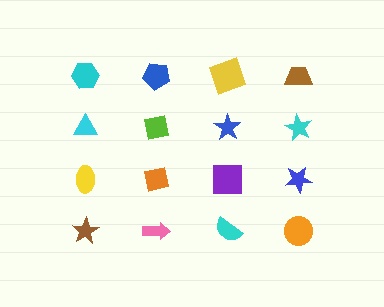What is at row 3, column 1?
A yellow ellipse.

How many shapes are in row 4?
4 shapes.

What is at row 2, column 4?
A cyan star.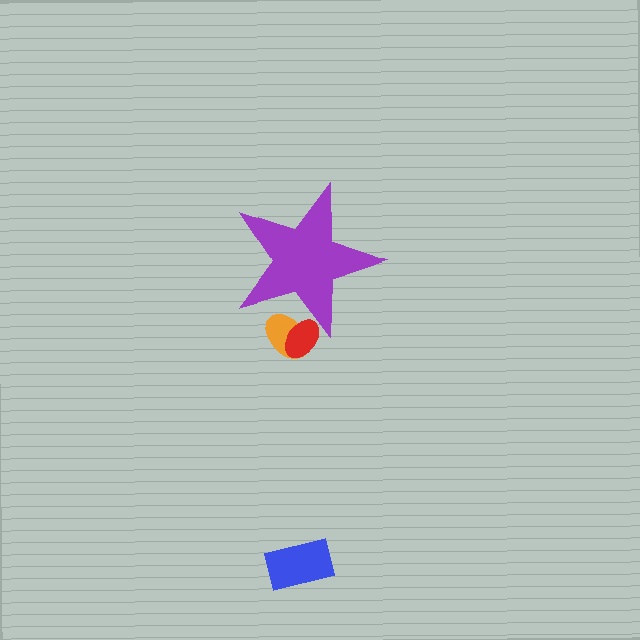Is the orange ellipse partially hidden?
Yes, the orange ellipse is partially hidden behind the purple star.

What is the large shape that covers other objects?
A purple star.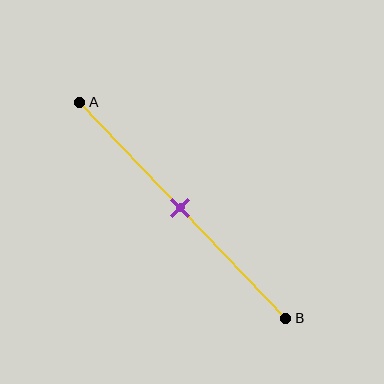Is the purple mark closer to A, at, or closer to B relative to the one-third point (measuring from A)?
The purple mark is closer to point B than the one-third point of segment AB.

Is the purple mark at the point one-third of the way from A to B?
No, the mark is at about 50% from A, not at the 33% one-third point.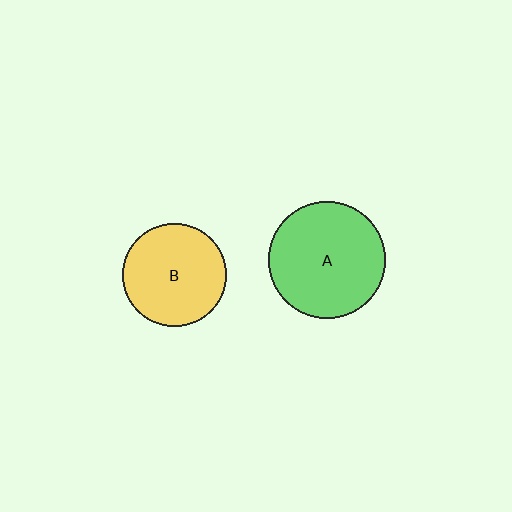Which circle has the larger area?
Circle A (green).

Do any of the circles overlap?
No, none of the circles overlap.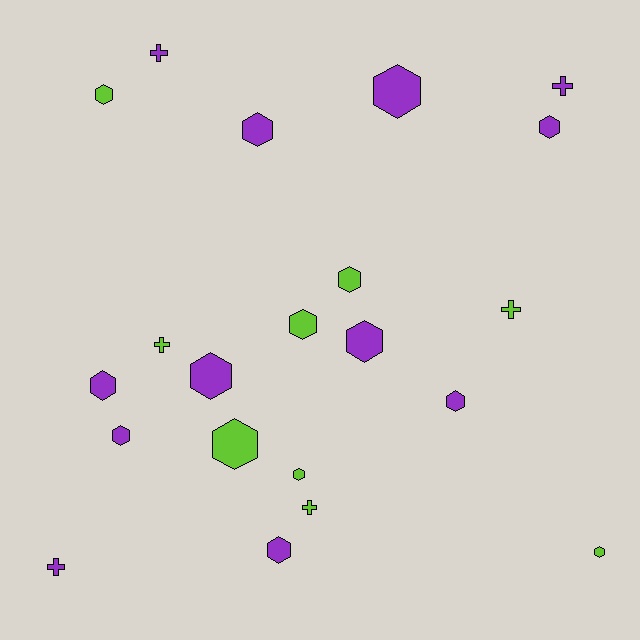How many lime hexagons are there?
There are 6 lime hexagons.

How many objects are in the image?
There are 21 objects.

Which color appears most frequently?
Purple, with 12 objects.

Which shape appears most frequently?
Hexagon, with 15 objects.